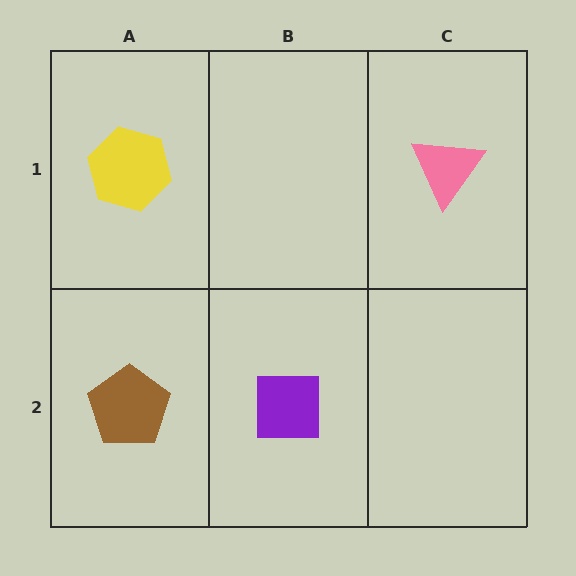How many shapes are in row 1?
2 shapes.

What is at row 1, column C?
A pink triangle.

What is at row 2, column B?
A purple square.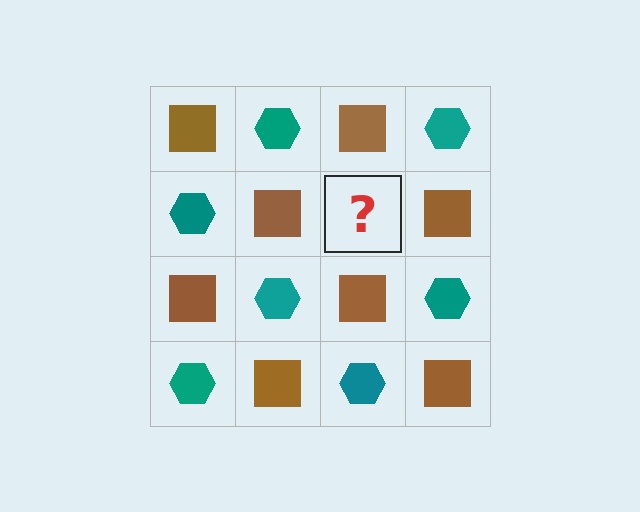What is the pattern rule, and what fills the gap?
The rule is that it alternates brown square and teal hexagon in a checkerboard pattern. The gap should be filled with a teal hexagon.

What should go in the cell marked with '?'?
The missing cell should contain a teal hexagon.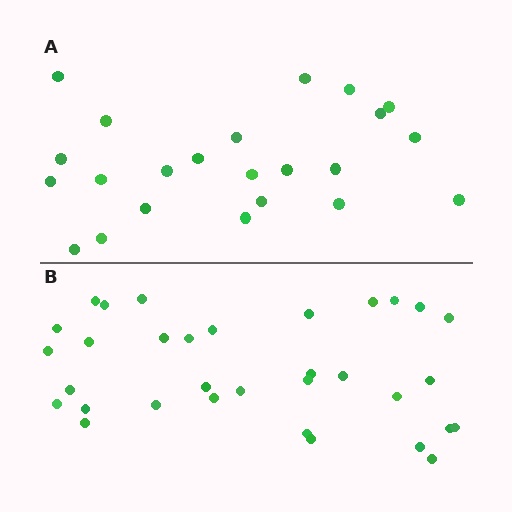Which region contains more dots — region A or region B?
Region B (the bottom region) has more dots.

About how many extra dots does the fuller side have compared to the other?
Region B has roughly 10 or so more dots than region A.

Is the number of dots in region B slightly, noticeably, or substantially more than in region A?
Region B has noticeably more, but not dramatically so. The ratio is roughly 1.4 to 1.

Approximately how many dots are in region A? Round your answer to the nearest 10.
About 20 dots. (The exact count is 23, which rounds to 20.)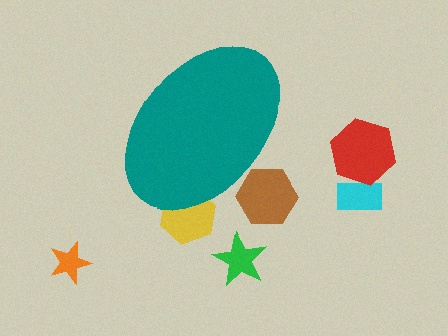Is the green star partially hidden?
No, the green star is fully visible.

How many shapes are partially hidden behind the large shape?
2 shapes are partially hidden.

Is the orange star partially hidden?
No, the orange star is fully visible.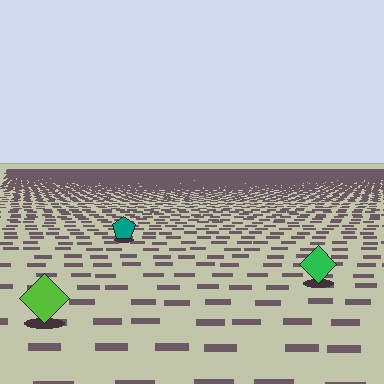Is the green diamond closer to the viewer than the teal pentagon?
Yes. The green diamond is closer — you can tell from the texture gradient: the ground texture is coarser near it.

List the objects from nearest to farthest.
From nearest to farthest: the lime diamond, the green diamond, the teal pentagon.